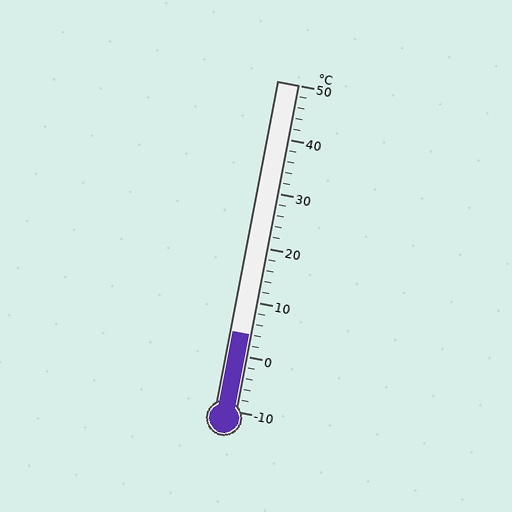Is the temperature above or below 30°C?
The temperature is below 30°C.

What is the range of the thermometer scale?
The thermometer scale ranges from -10°C to 50°C.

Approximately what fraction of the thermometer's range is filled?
The thermometer is filled to approximately 25% of its range.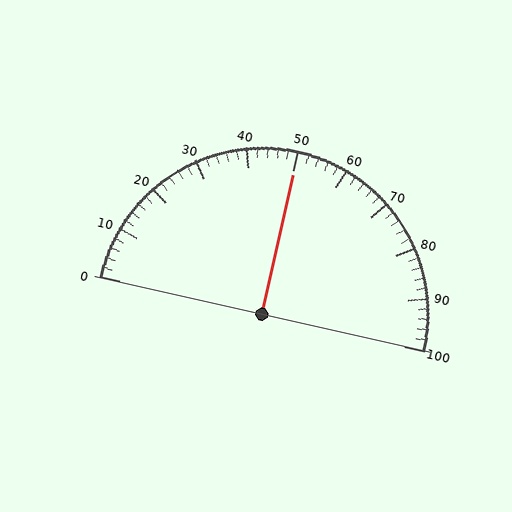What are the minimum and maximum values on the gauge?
The gauge ranges from 0 to 100.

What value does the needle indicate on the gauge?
The needle indicates approximately 50.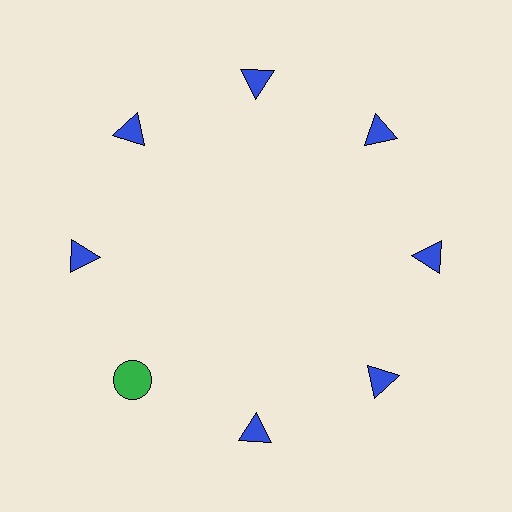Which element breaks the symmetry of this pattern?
The green circle at roughly the 8 o'clock position breaks the symmetry. All other shapes are blue triangles.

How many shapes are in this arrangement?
There are 8 shapes arranged in a ring pattern.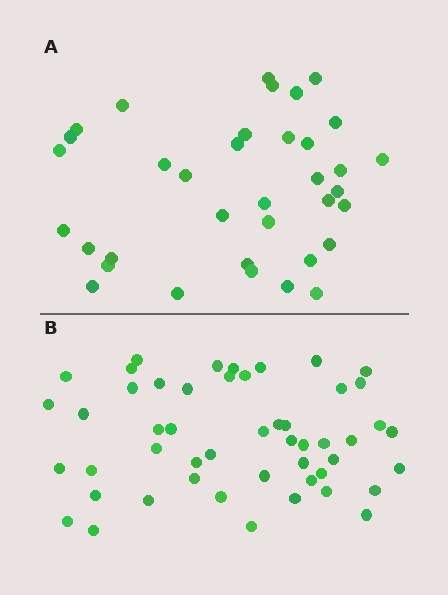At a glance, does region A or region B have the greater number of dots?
Region B (the bottom region) has more dots.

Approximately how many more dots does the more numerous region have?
Region B has approximately 15 more dots than region A.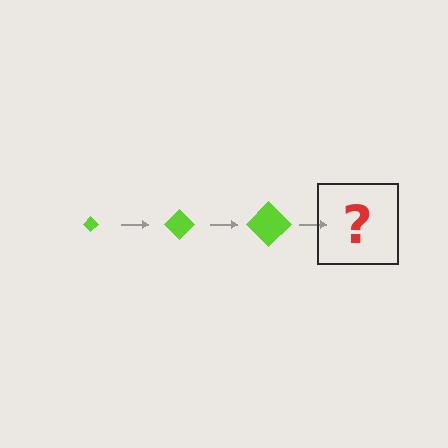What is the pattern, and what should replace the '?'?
The pattern is that the diamond gets progressively larger each step. The '?' should be a lime diamond, larger than the previous one.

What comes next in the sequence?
The next element should be a lime diamond, larger than the previous one.